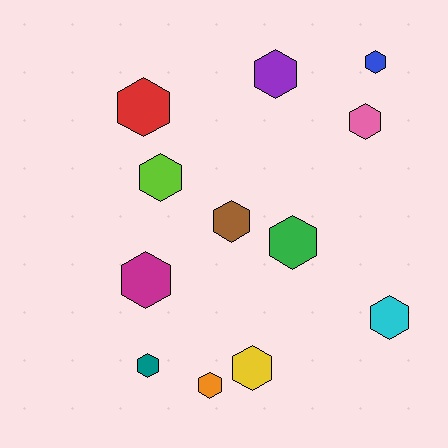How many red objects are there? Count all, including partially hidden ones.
There is 1 red object.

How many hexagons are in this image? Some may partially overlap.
There are 12 hexagons.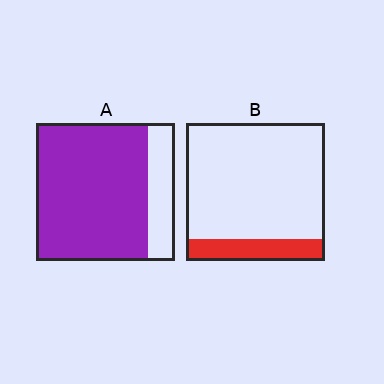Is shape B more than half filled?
No.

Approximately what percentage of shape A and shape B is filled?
A is approximately 80% and B is approximately 15%.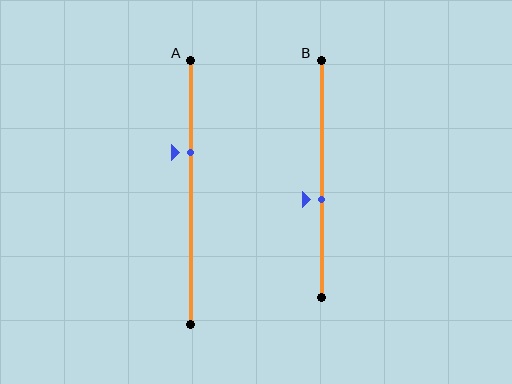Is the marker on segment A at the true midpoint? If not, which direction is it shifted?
No, the marker on segment A is shifted upward by about 15% of the segment length.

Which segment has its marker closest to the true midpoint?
Segment B has its marker closest to the true midpoint.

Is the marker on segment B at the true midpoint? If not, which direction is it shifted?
No, the marker on segment B is shifted downward by about 9% of the segment length.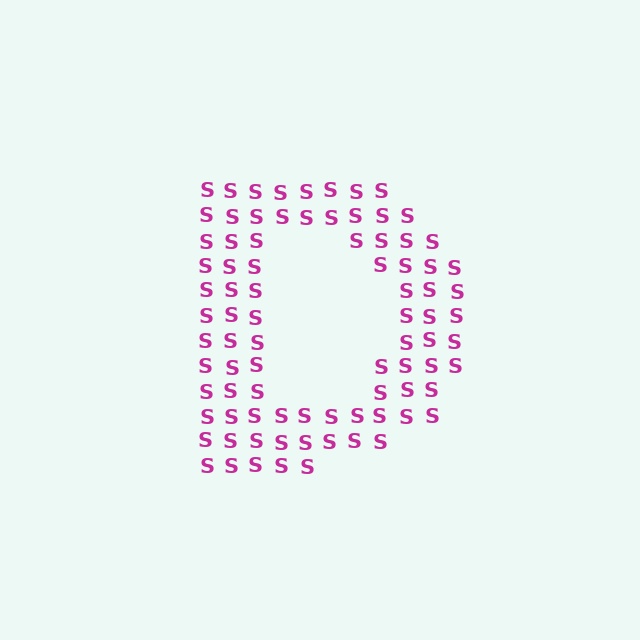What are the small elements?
The small elements are letter S's.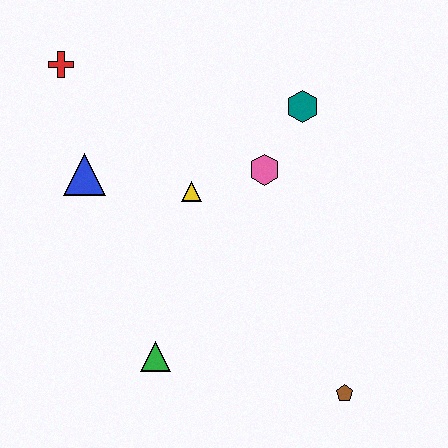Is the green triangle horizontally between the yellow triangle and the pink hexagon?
No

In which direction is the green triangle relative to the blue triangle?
The green triangle is below the blue triangle.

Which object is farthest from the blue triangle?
The brown pentagon is farthest from the blue triangle.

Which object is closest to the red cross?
The blue triangle is closest to the red cross.